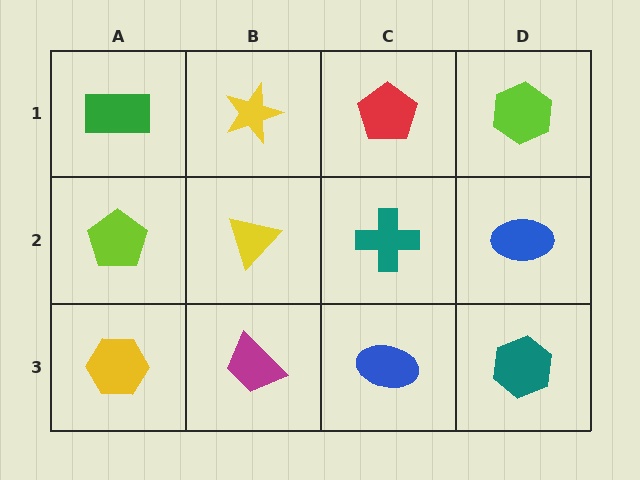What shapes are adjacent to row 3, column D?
A blue ellipse (row 2, column D), a blue ellipse (row 3, column C).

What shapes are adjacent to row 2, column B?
A yellow star (row 1, column B), a magenta trapezoid (row 3, column B), a lime pentagon (row 2, column A), a teal cross (row 2, column C).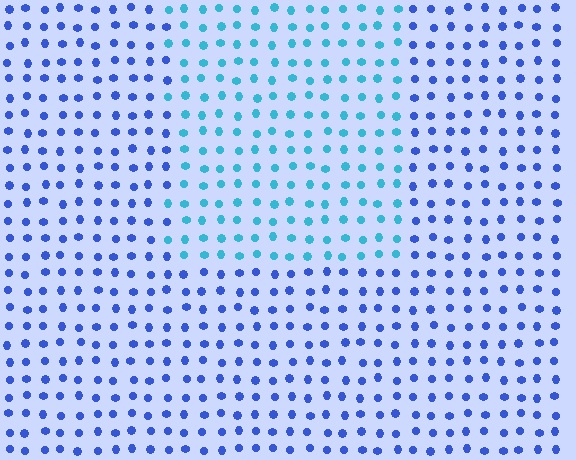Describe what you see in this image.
The image is filled with small blue elements in a uniform arrangement. A rectangle-shaped region is visible where the elements are tinted to a slightly different hue, forming a subtle color boundary.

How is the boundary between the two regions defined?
The boundary is defined purely by a slight shift in hue (about 37 degrees). Spacing, size, and orientation are identical on both sides.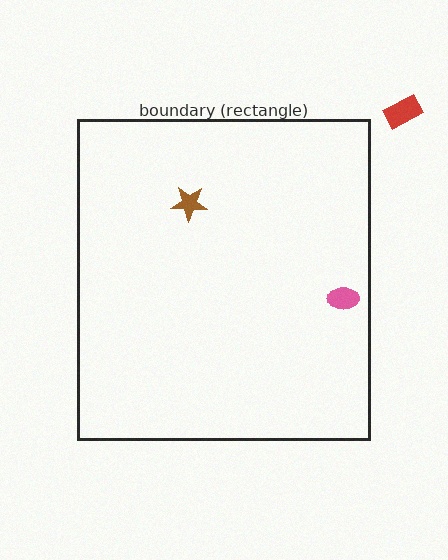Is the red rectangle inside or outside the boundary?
Outside.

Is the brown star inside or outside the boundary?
Inside.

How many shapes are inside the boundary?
2 inside, 1 outside.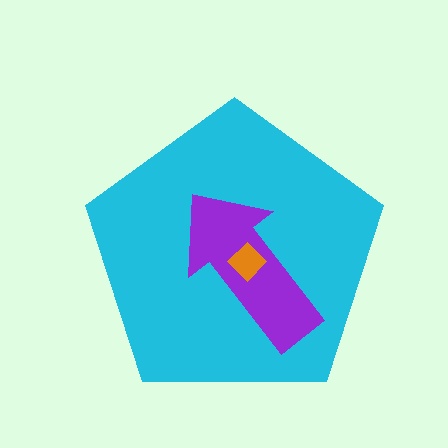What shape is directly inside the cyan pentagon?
The purple arrow.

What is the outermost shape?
The cyan pentagon.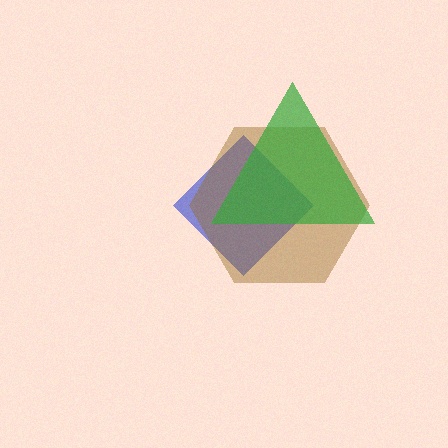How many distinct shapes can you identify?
There are 3 distinct shapes: a blue diamond, a brown hexagon, a green triangle.